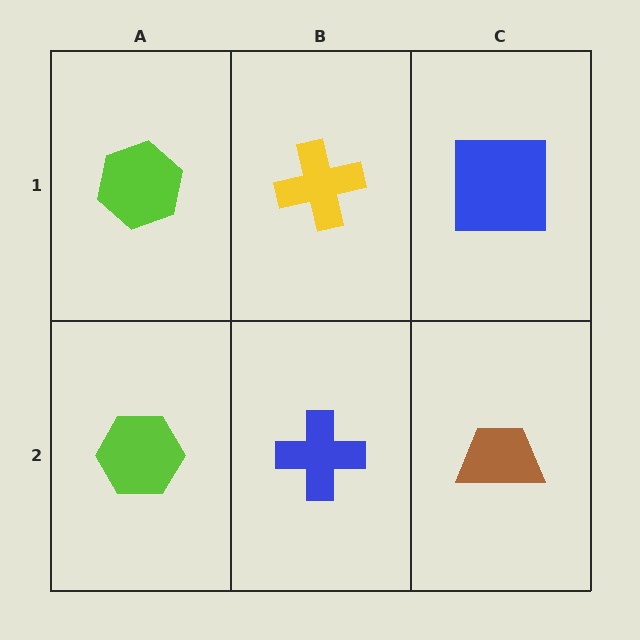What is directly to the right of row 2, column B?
A brown trapezoid.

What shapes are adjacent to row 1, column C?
A brown trapezoid (row 2, column C), a yellow cross (row 1, column B).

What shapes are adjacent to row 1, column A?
A lime hexagon (row 2, column A), a yellow cross (row 1, column B).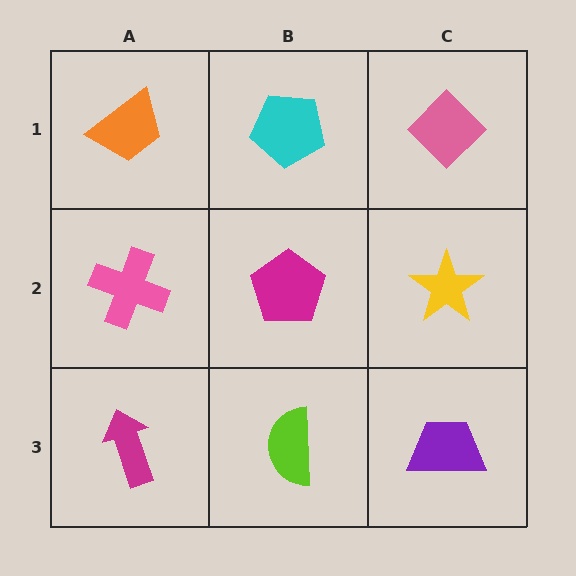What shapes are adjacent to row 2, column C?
A pink diamond (row 1, column C), a purple trapezoid (row 3, column C), a magenta pentagon (row 2, column B).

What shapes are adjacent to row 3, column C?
A yellow star (row 2, column C), a lime semicircle (row 3, column B).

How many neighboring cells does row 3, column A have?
2.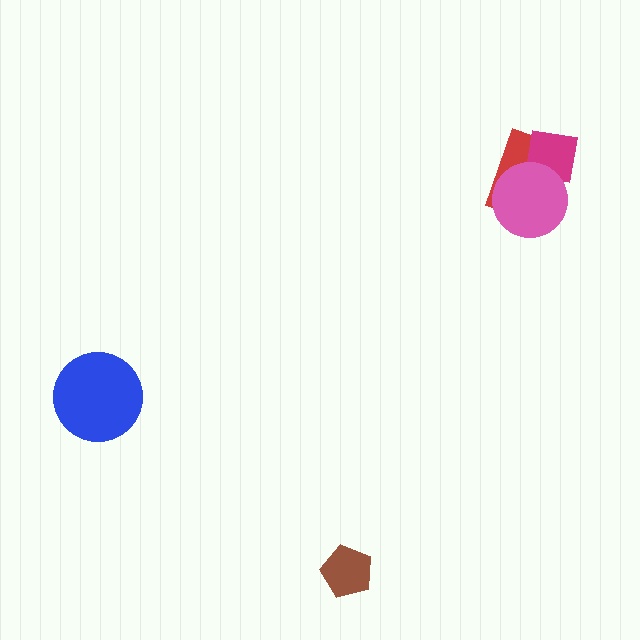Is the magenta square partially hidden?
Yes, it is partially covered by another shape.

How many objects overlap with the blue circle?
0 objects overlap with the blue circle.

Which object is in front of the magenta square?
The pink circle is in front of the magenta square.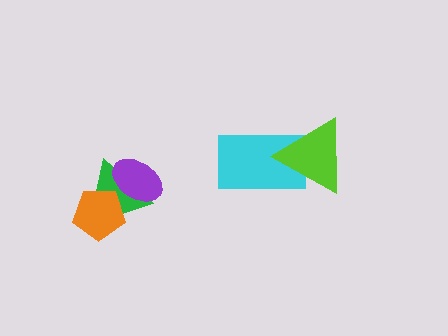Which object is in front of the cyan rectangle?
The lime triangle is in front of the cyan rectangle.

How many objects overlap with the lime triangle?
1 object overlaps with the lime triangle.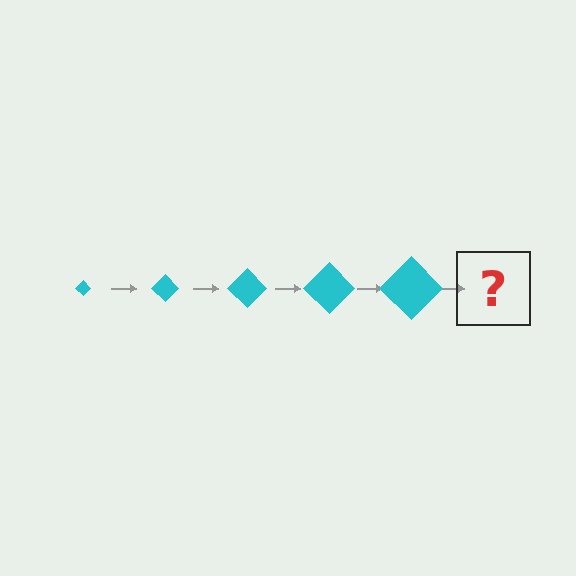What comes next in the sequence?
The next element should be a cyan diamond, larger than the previous one.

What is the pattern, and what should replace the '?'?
The pattern is that the diamond gets progressively larger each step. The '?' should be a cyan diamond, larger than the previous one.